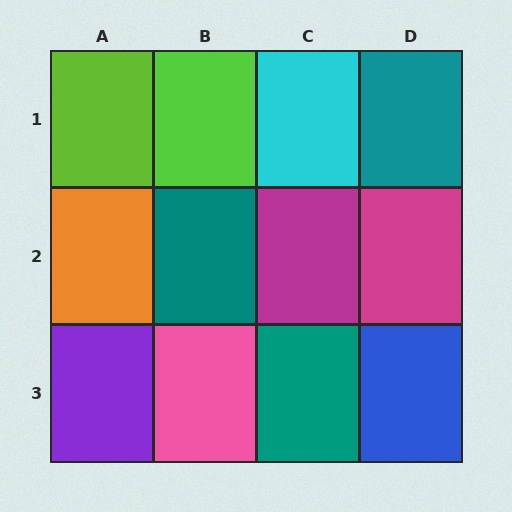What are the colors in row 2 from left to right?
Orange, teal, magenta, magenta.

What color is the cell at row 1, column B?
Lime.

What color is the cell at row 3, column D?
Blue.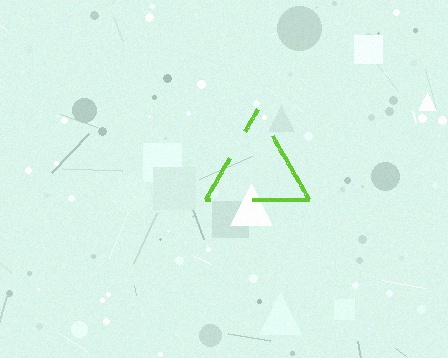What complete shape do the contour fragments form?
The contour fragments form a triangle.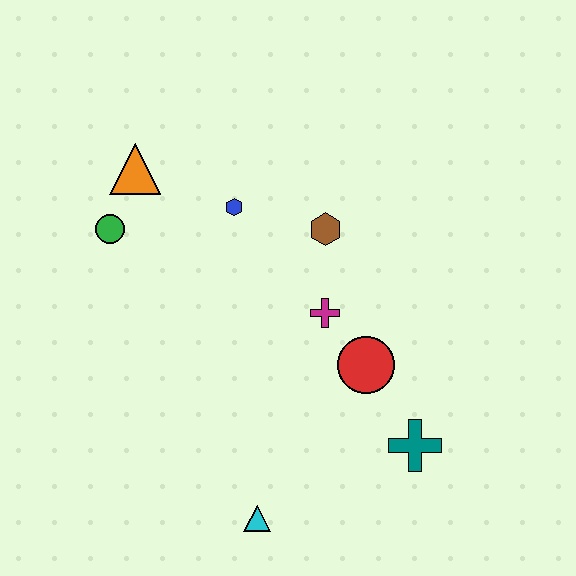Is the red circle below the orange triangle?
Yes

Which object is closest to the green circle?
The orange triangle is closest to the green circle.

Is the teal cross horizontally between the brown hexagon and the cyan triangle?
No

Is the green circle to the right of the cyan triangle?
No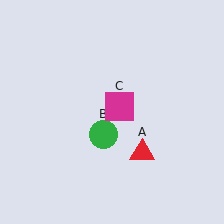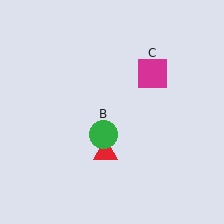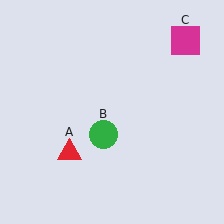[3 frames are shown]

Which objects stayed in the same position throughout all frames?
Green circle (object B) remained stationary.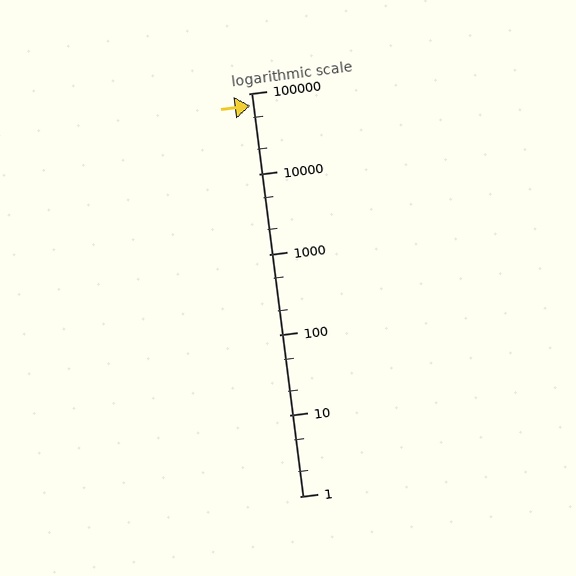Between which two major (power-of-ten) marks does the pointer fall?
The pointer is between 10000 and 100000.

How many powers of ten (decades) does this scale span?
The scale spans 5 decades, from 1 to 100000.